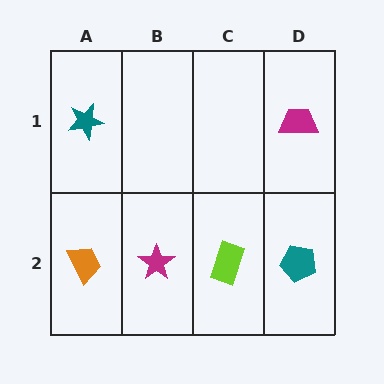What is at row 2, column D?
A teal pentagon.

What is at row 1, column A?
A teal star.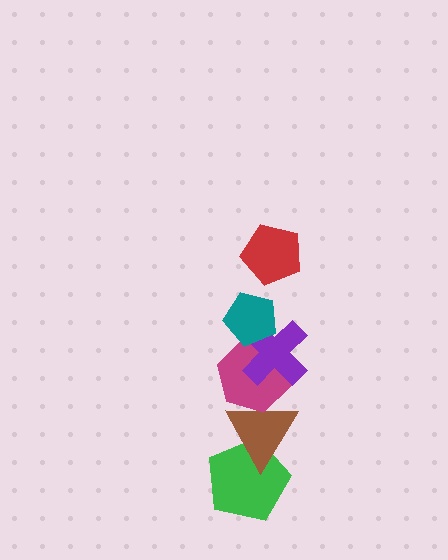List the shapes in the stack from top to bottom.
From top to bottom: the red pentagon, the teal pentagon, the purple cross, the magenta hexagon, the brown triangle, the green pentagon.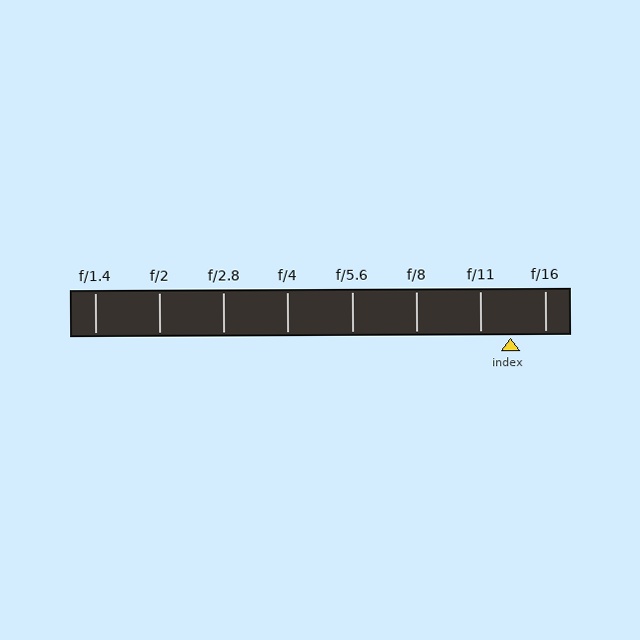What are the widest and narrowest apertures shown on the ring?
The widest aperture shown is f/1.4 and the narrowest is f/16.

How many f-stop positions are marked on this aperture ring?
There are 8 f-stop positions marked.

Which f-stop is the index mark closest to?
The index mark is closest to f/11.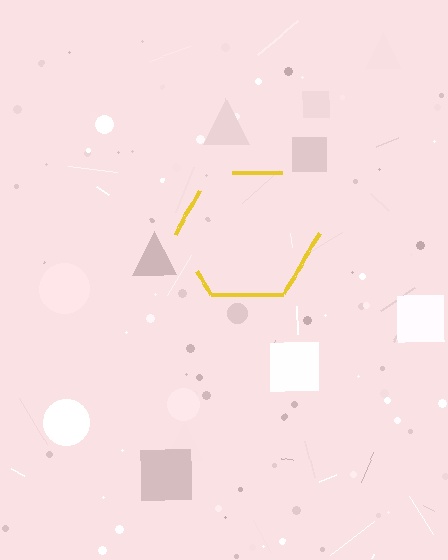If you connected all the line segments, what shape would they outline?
They would outline a hexagon.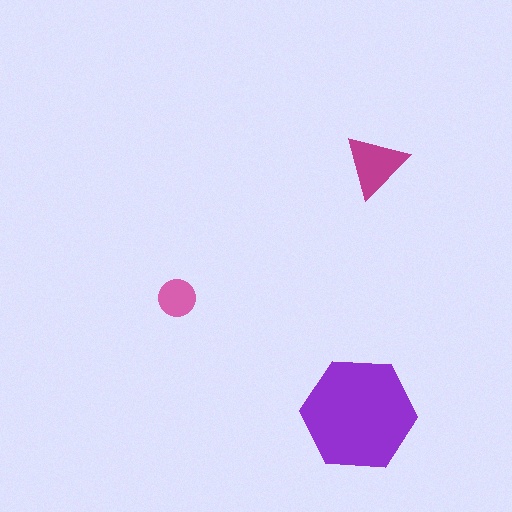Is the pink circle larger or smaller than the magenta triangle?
Smaller.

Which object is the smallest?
The pink circle.